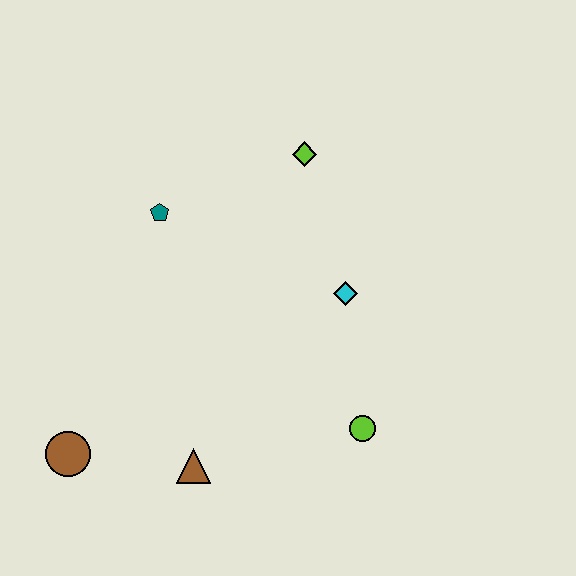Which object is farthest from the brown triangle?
The lime diamond is farthest from the brown triangle.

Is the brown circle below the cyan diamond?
Yes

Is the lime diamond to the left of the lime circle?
Yes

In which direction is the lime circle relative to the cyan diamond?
The lime circle is below the cyan diamond.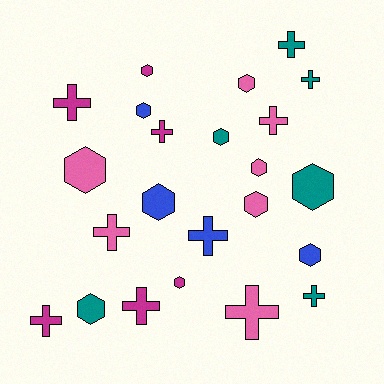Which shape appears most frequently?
Hexagon, with 12 objects.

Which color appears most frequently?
Pink, with 7 objects.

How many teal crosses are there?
There are 3 teal crosses.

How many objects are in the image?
There are 23 objects.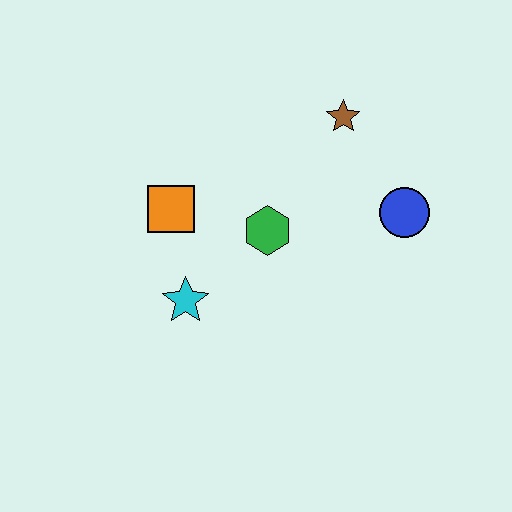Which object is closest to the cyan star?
The orange square is closest to the cyan star.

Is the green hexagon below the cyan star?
No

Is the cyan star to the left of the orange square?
No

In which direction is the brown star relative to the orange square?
The brown star is to the right of the orange square.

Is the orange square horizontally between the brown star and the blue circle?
No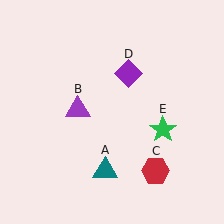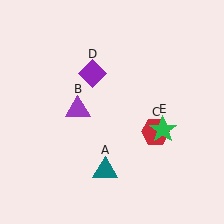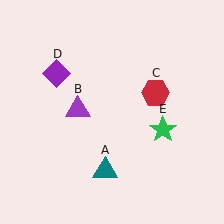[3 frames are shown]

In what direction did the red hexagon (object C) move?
The red hexagon (object C) moved up.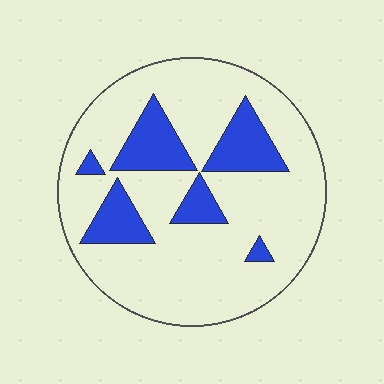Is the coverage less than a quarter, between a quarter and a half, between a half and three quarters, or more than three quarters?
Less than a quarter.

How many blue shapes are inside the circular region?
6.